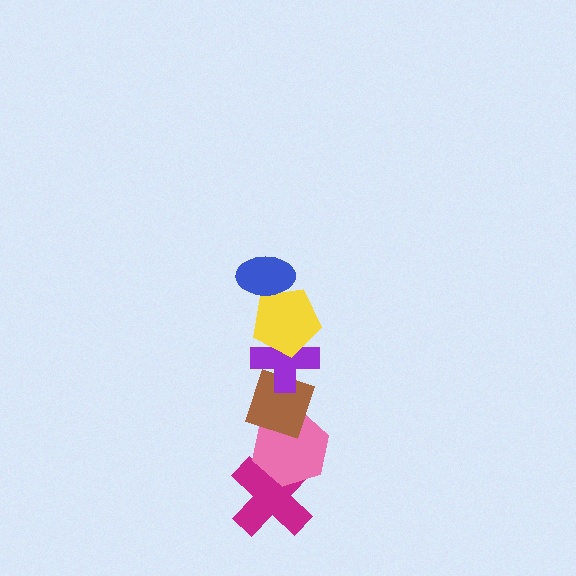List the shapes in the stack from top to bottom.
From top to bottom: the blue ellipse, the yellow pentagon, the purple cross, the brown diamond, the pink hexagon, the magenta cross.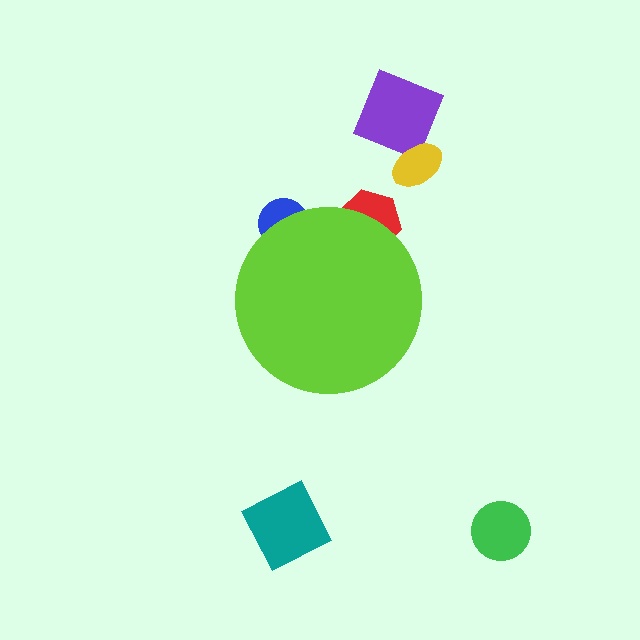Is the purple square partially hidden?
No, the purple square is fully visible.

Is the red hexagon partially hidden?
Yes, the red hexagon is partially hidden behind the lime circle.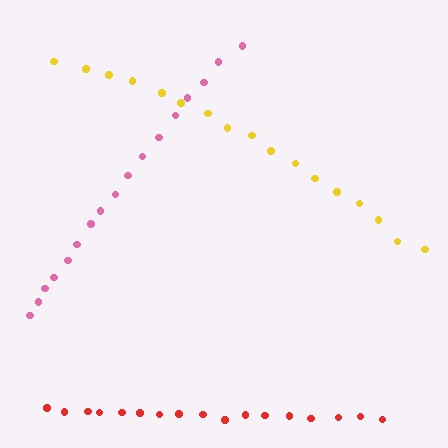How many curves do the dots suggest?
There are 3 distinct paths.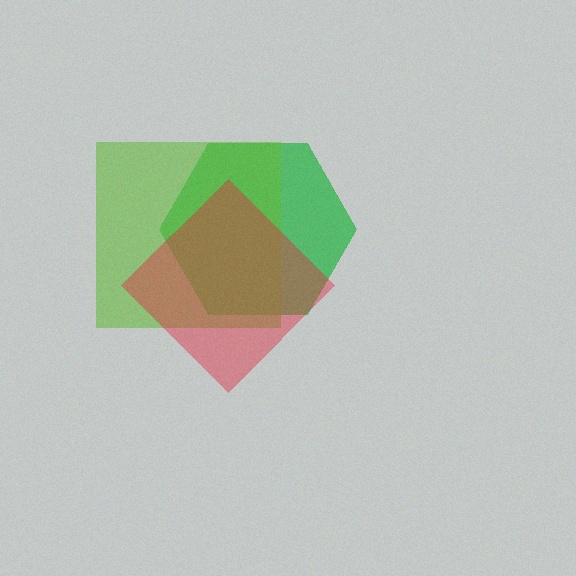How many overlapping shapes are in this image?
There are 3 overlapping shapes in the image.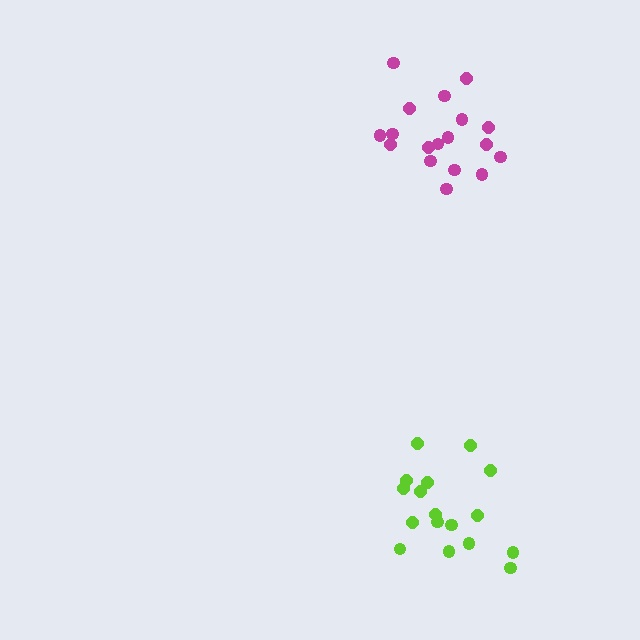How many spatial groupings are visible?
There are 2 spatial groupings.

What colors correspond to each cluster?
The clusters are colored: magenta, lime.